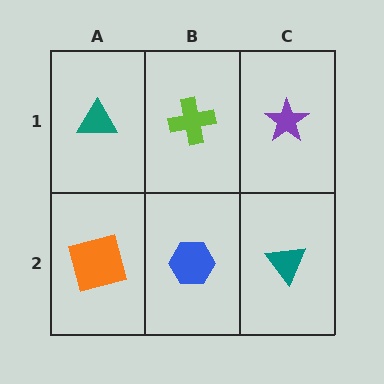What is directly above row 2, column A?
A teal triangle.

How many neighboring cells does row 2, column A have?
2.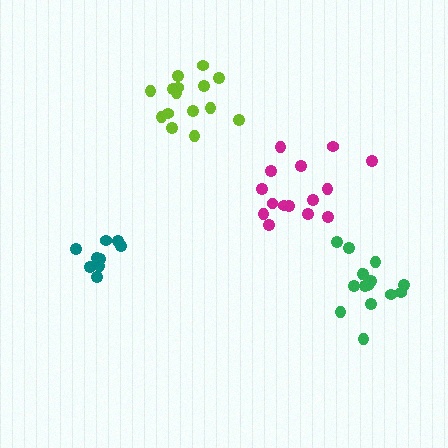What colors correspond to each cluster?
The clusters are colored: teal, lime, green, magenta.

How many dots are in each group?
Group 1: 9 dots, Group 2: 15 dots, Group 3: 15 dots, Group 4: 15 dots (54 total).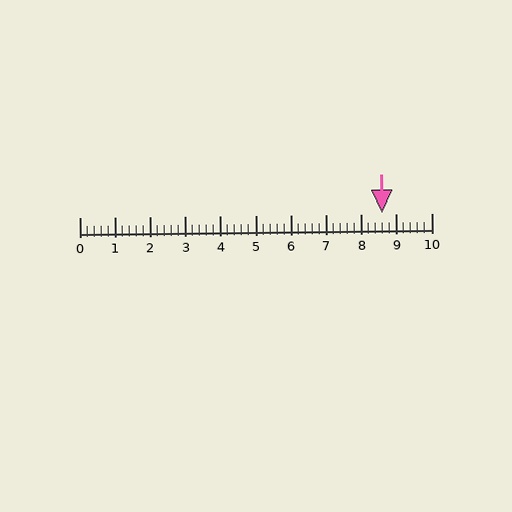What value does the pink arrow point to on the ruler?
The pink arrow points to approximately 8.6.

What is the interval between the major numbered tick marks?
The major tick marks are spaced 1 units apart.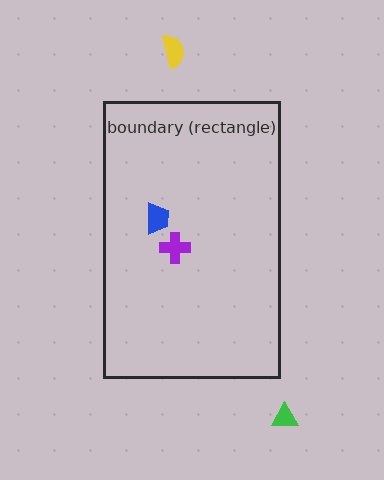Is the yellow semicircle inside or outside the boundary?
Outside.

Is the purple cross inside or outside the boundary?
Inside.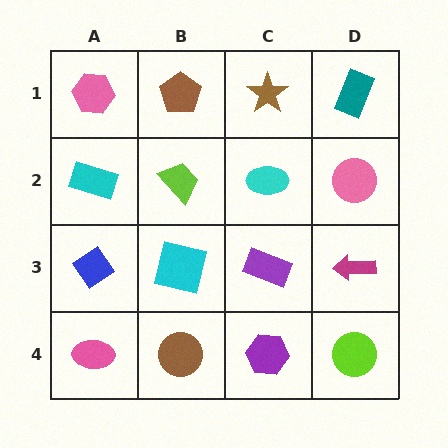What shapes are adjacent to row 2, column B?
A brown pentagon (row 1, column B), a cyan square (row 3, column B), a cyan rectangle (row 2, column A), a cyan ellipse (row 2, column C).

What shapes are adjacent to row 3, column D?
A pink circle (row 2, column D), a lime circle (row 4, column D), a purple rectangle (row 3, column C).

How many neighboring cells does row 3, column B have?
4.